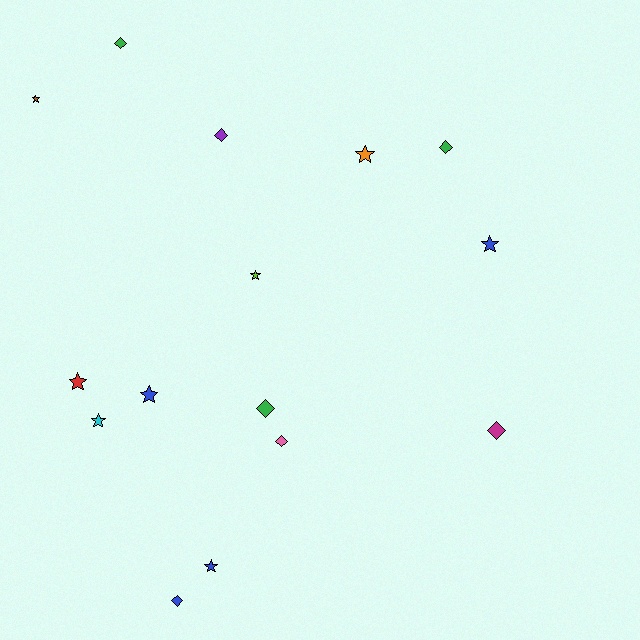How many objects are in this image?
There are 15 objects.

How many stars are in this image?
There are 8 stars.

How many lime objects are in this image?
There is 1 lime object.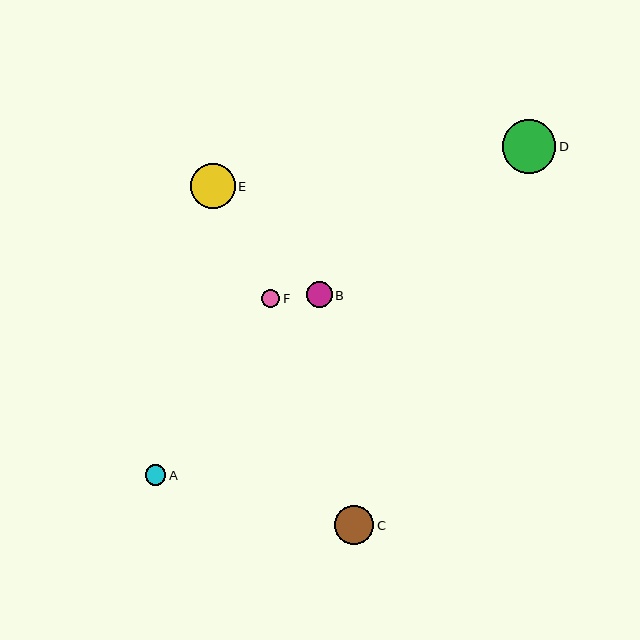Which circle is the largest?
Circle D is the largest with a size of approximately 53 pixels.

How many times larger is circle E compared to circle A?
Circle E is approximately 2.2 times the size of circle A.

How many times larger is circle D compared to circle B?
Circle D is approximately 2.0 times the size of circle B.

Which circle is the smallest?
Circle F is the smallest with a size of approximately 18 pixels.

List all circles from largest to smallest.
From largest to smallest: D, E, C, B, A, F.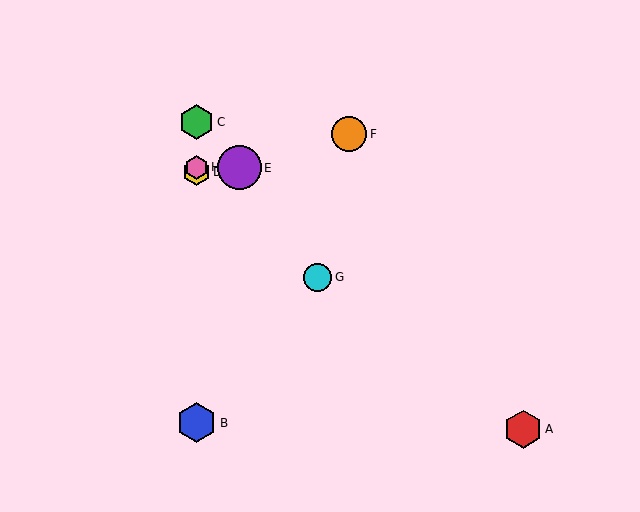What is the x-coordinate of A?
Object A is at x≈523.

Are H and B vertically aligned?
Yes, both are at x≈196.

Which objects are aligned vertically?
Objects B, C, D, H are aligned vertically.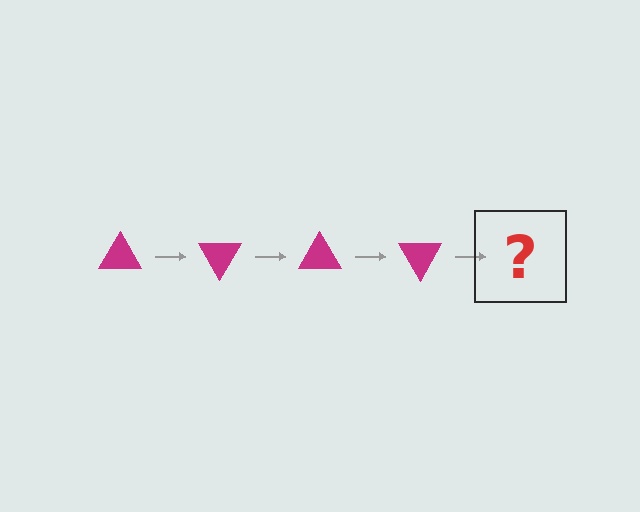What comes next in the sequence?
The next element should be a magenta triangle rotated 240 degrees.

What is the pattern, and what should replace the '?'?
The pattern is that the triangle rotates 60 degrees each step. The '?' should be a magenta triangle rotated 240 degrees.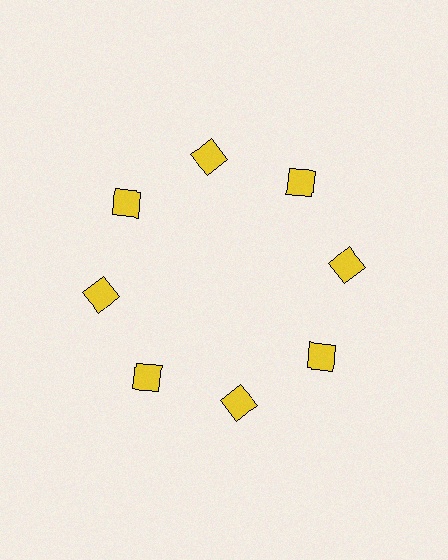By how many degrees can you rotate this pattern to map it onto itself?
The pattern maps onto itself every 45 degrees of rotation.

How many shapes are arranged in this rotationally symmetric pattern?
There are 8 shapes, arranged in 8 groups of 1.